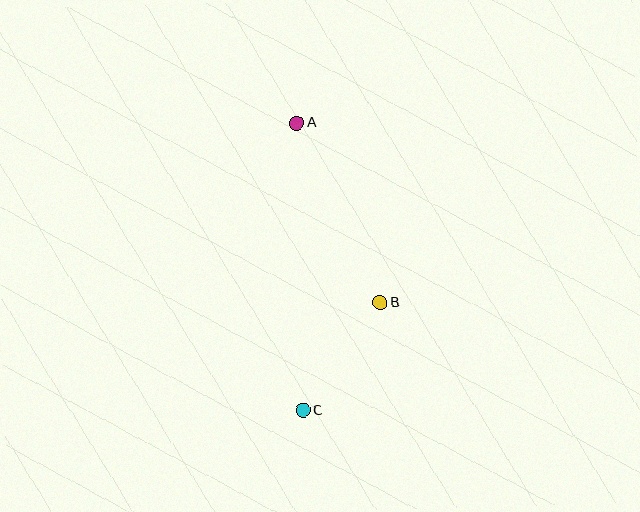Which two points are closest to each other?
Points B and C are closest to each other.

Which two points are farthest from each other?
Points A and C are farthest from each other.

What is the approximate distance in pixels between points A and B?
The distance between A and B is approximately 198 pixels.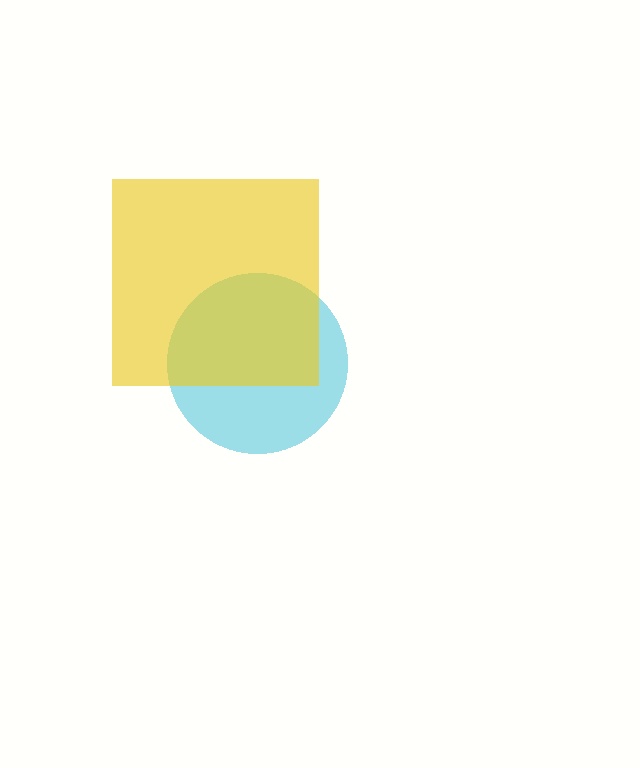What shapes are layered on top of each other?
The layered shapes are: a cyan circle, a yellow square.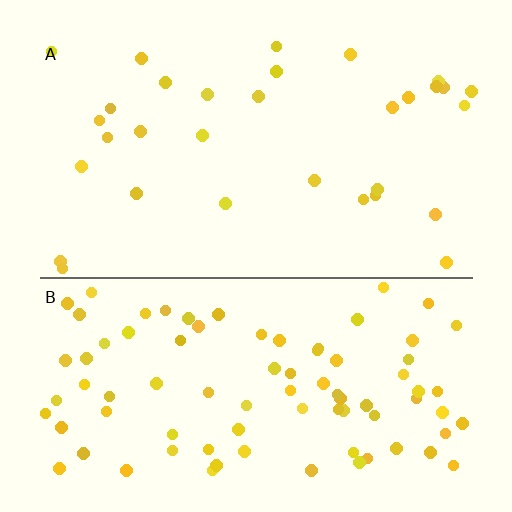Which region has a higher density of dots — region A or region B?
B (the bottom).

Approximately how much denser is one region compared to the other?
Approximately 2.7× — region B over region A.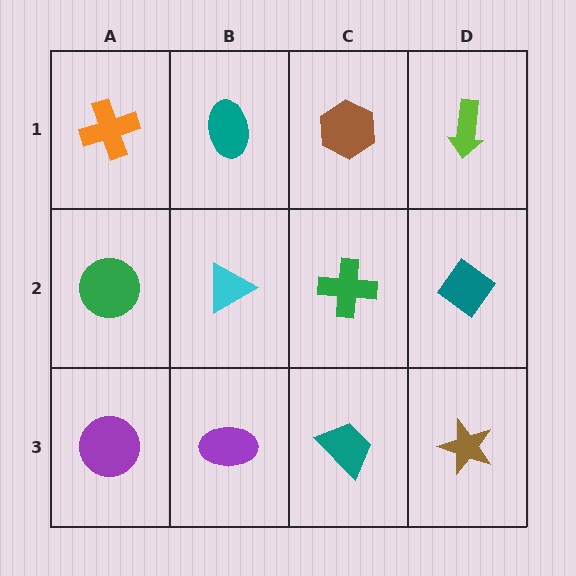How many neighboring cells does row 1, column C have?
3.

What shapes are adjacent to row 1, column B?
A cyan triangle (row 2, column B), an orange cross (row 1, column A), a brown hexagon (row 1, column C).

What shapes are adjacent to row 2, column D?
A lime arrow (row 1, column D), a brown star (row 3, column D), a green cross (row 2, column C).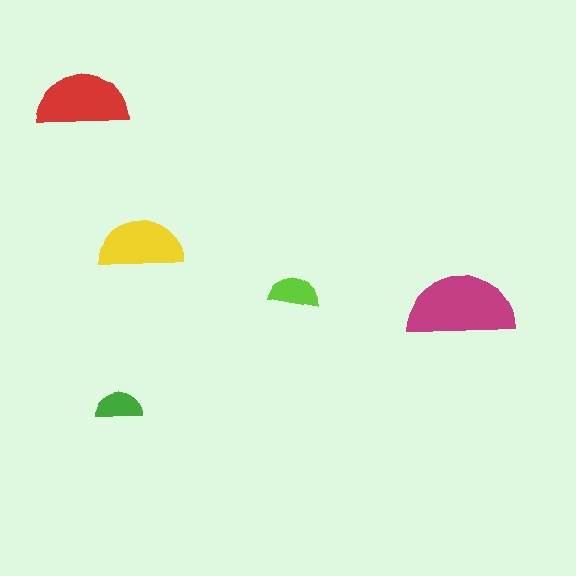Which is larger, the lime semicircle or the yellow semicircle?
The yellow one.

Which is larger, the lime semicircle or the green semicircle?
The lime one.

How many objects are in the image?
There are 5 objects in the image.